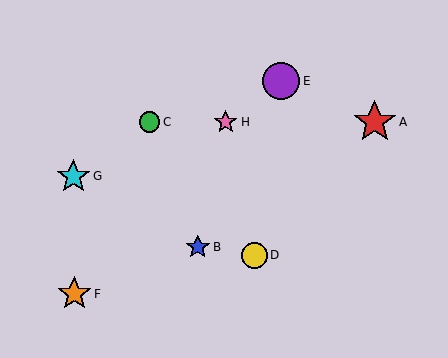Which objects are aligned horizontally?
Objects A, C, H are aligned horizontally.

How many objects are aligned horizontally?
3 objects (A, C, H) are aligned horizontally.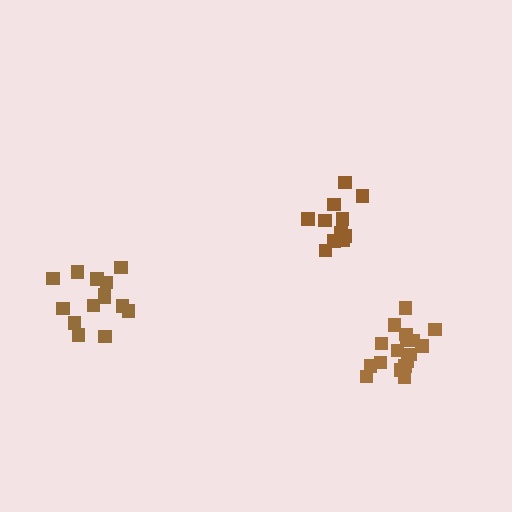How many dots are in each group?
Group 1: 17 dots, Group 2: 11 dots, Group 3: 14 dots (42 total).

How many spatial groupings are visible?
There are 3 spatial groupings.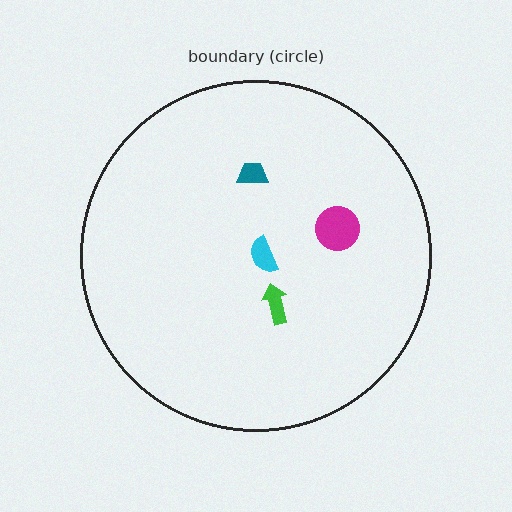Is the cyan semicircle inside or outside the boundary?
Inside.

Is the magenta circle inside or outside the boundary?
Inside.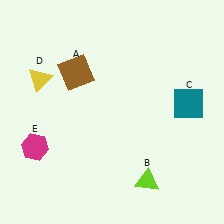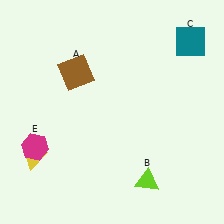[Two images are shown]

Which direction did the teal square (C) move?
The teal square (C) moved up.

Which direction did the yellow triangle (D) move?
The yellow triangle (D) moved down.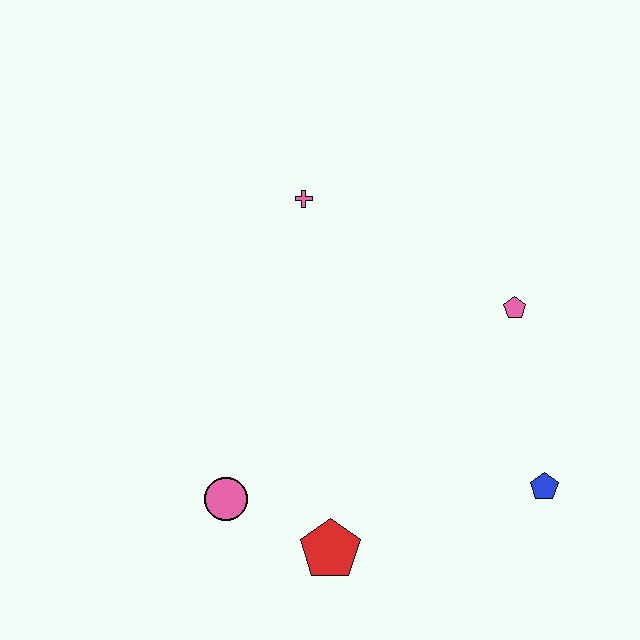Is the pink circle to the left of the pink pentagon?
Yes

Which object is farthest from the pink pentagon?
The pink circle is farthest from the pink pentagon.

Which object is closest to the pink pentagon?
The blue pentagon is closest to the pink pentagon.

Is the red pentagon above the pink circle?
No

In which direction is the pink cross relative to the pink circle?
The pink cross is above the pink circle.